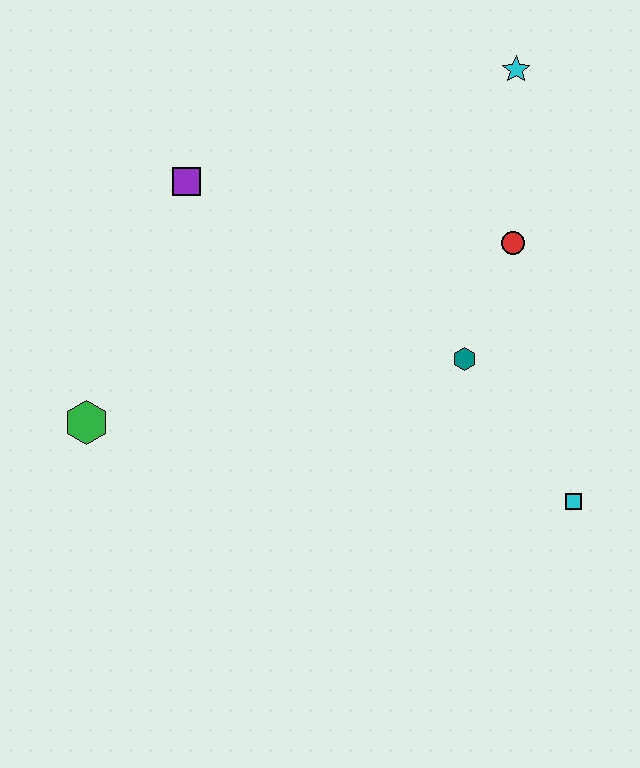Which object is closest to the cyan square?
The teal hexagon is closest to the cyan square.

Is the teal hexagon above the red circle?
No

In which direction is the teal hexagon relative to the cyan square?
The teal hexagon is above the cyan square.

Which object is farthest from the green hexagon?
The cyan star is farthest from the green hexagon.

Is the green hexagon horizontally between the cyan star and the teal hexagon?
No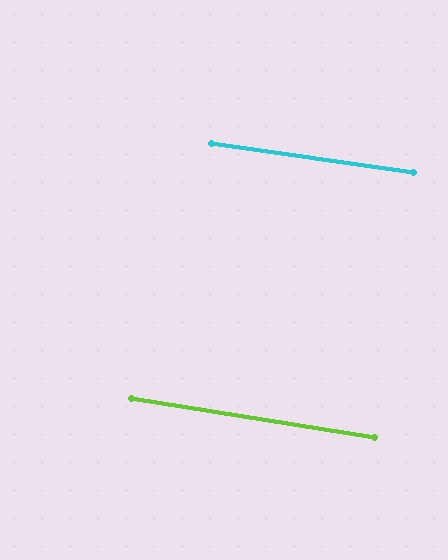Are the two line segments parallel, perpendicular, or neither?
Parallel — their directions differ by only 0.9°.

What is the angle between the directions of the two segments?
Approximately 1 degree.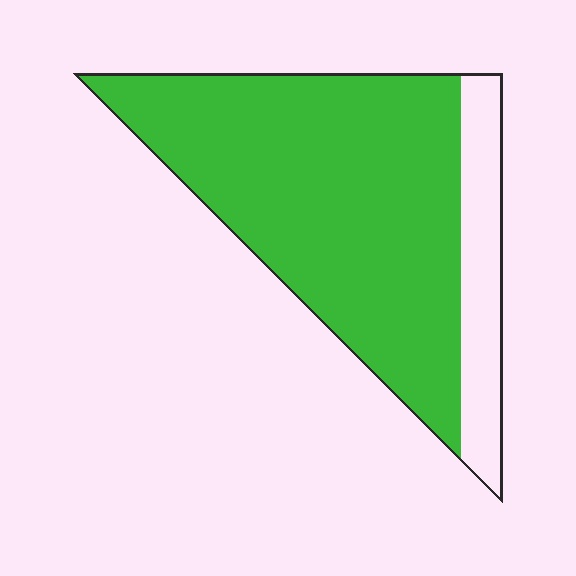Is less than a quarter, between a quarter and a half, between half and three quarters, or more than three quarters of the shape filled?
More than three quarters.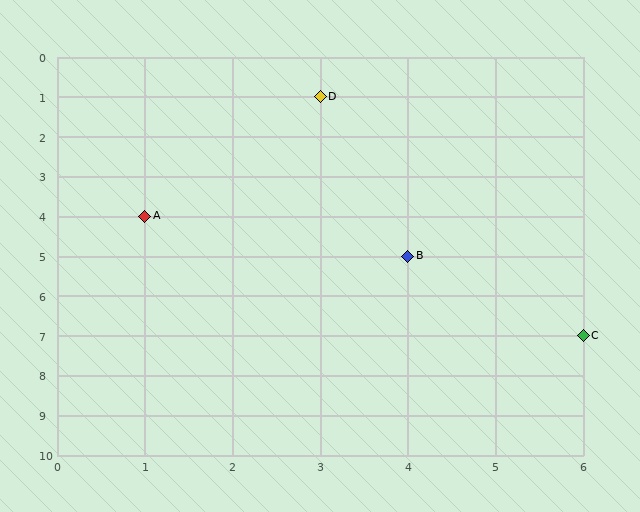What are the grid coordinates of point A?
Point A is at grid coordinates (1, 4).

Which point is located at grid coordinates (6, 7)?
Point C is at (6, 7).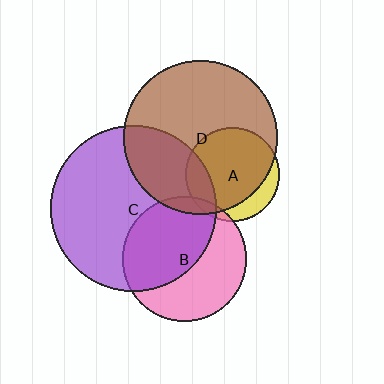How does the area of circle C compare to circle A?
Approximately 3.1 times.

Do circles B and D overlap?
Yes.